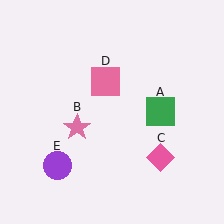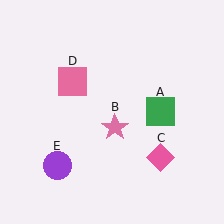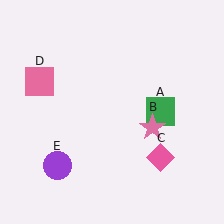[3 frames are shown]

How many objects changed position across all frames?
2 objects changed position: pink star (object B), pink square (object D).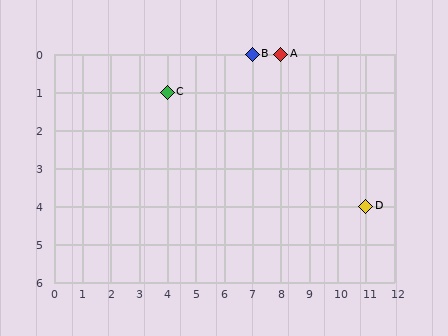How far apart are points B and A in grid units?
Points B and A are 1 column apart.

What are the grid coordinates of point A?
Point A is at grid coordinates (8, 0).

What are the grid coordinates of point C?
Point C is at grid coordinates (4, 1).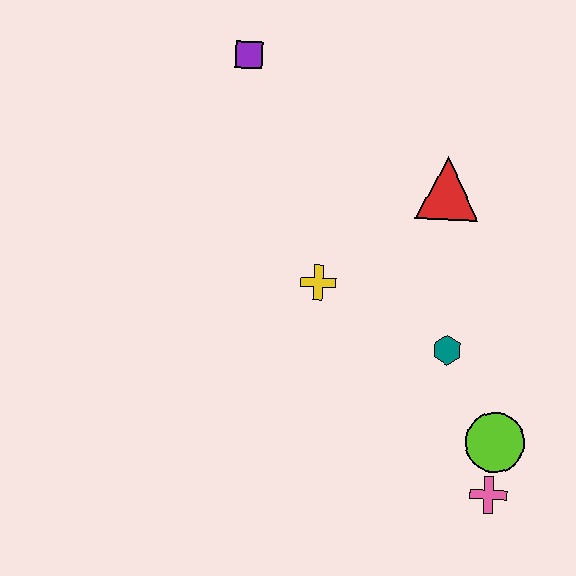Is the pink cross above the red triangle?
No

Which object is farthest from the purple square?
The pink cross is farthest from the purple square.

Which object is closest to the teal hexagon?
The lime circle is closest to the teal hexagon.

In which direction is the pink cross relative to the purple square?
The pink cross is below the purple square.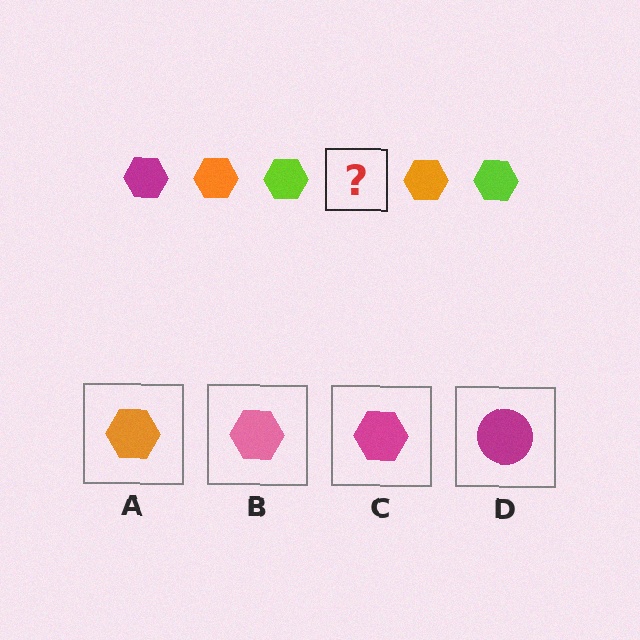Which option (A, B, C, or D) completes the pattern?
C.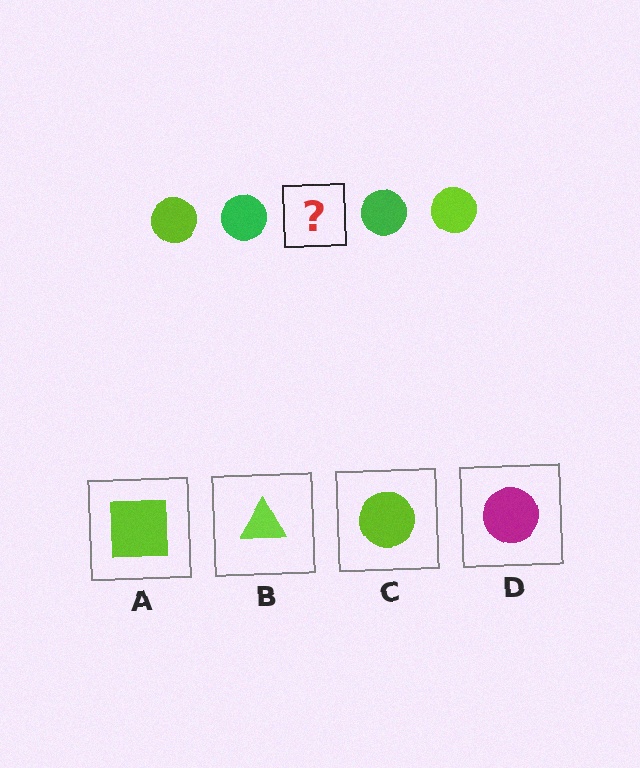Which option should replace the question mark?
Option C.